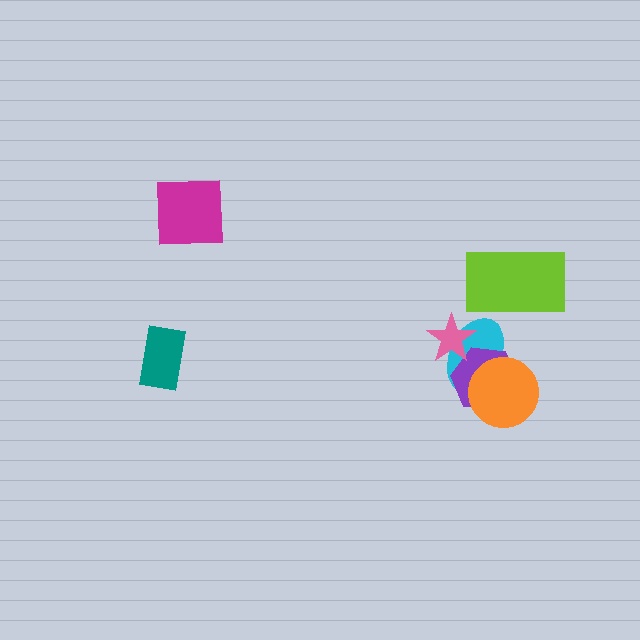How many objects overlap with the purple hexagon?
3 objects overlap with the purple hexagon.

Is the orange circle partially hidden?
No, no other shape covers it.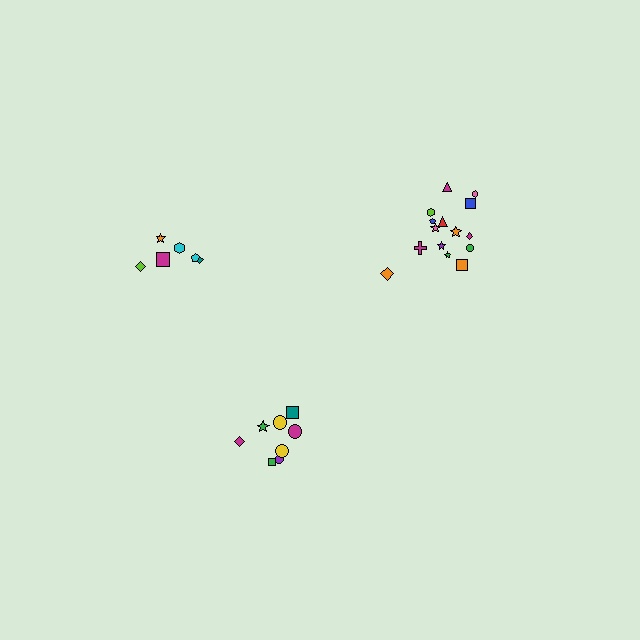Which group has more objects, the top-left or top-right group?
The top-right group.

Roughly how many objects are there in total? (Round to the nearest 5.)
Roughly 30 objects in total.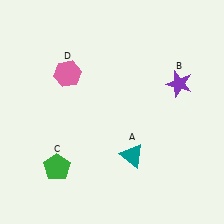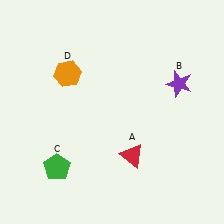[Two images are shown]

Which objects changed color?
A changed from teal to red. D changed from pink to orange.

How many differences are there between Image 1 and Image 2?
There are 2 differences between the two images.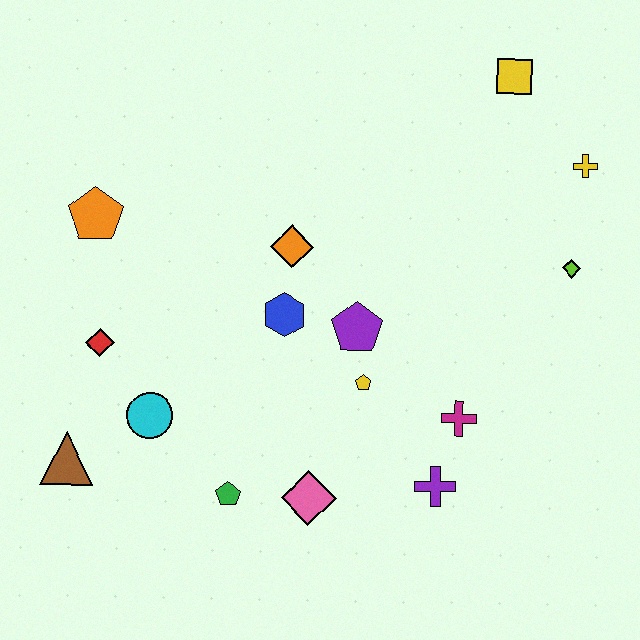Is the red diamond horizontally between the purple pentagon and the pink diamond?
No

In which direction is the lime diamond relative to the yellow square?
The lime diamond is below the yellow square.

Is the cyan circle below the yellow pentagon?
Yes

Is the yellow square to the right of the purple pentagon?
Yes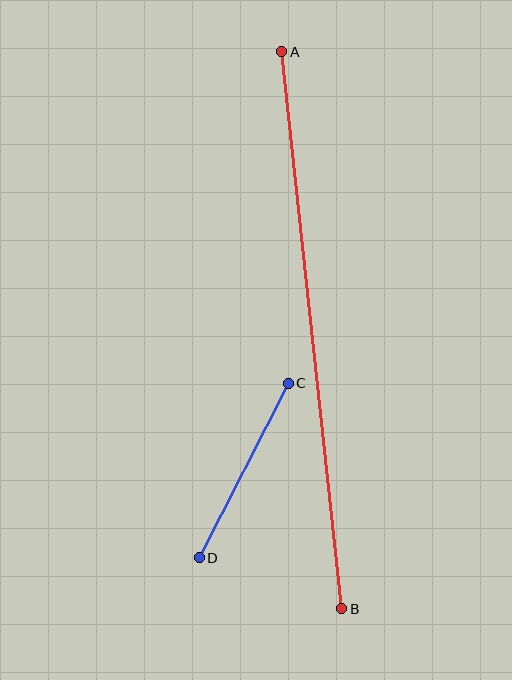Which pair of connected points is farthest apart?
Points A and B are farthest apart.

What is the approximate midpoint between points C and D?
The midpoint is at approximately (244, 471) pixels.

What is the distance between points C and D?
The distance is approximately 196 pixels.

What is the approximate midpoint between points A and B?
The midpoint is at approximately (312, 330) pixels.